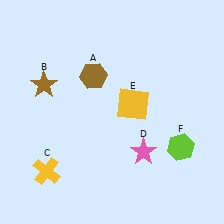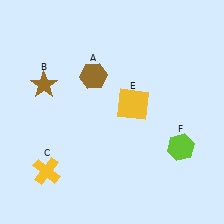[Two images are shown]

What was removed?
The pink star (D) was removed in Image 2.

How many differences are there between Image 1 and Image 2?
There is 1 difference between the two images.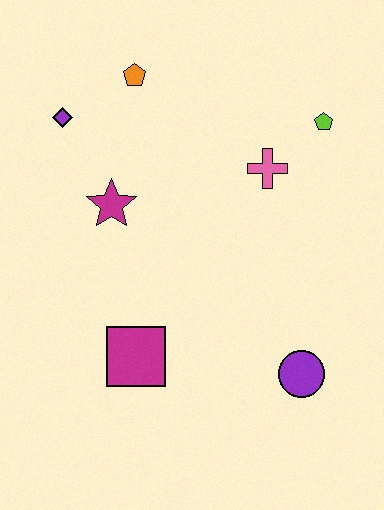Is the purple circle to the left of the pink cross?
No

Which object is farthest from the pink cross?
The magenta square is farthest from the pink cross.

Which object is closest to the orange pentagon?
The purple diamond is closest to the orange pentagon.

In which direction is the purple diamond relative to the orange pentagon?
The purple diamond is to the left of the orange pentagon.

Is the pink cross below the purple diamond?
Yes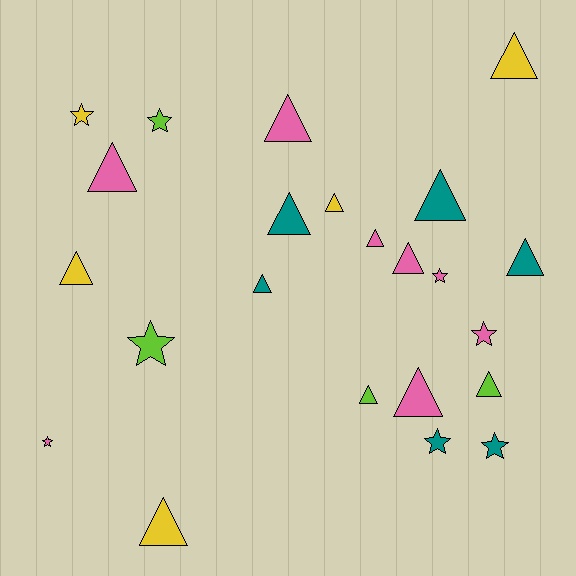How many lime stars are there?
There are 2 lime stars.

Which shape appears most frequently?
Triangle, with 15 objects.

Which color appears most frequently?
Pink, with 8 objects.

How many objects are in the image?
There are 23 objects.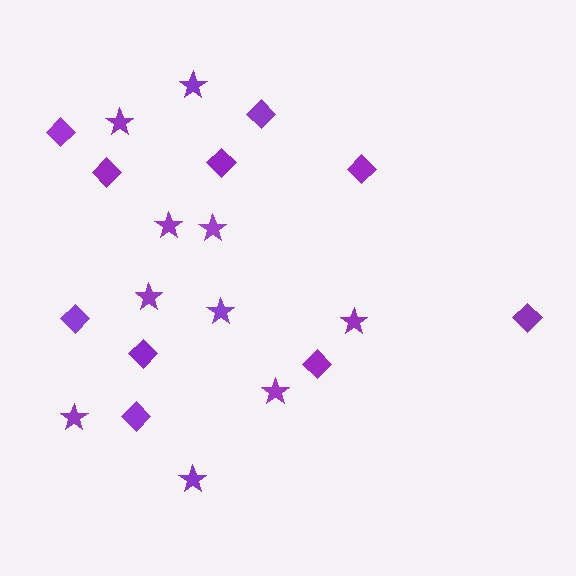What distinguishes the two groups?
There are 2 groups: one group of diamonds (10) and one group of stars (10).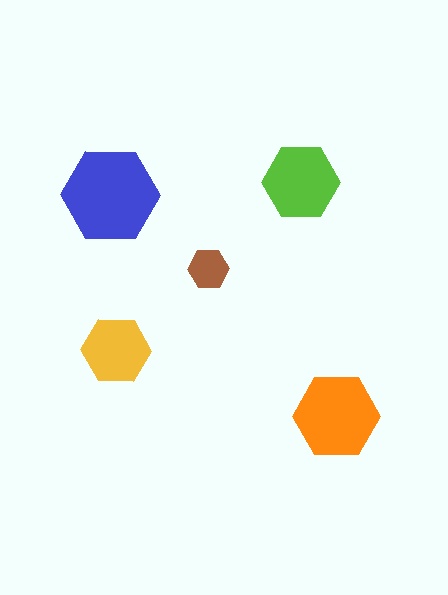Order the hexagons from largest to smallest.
the blue one, the orange one, the lime one, the yellow one, the brown one.